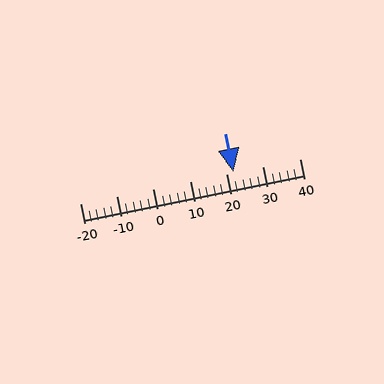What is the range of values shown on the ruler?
The ruler shows values from -20 to 40.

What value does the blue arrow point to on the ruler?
The blue arrow points to approximately 22.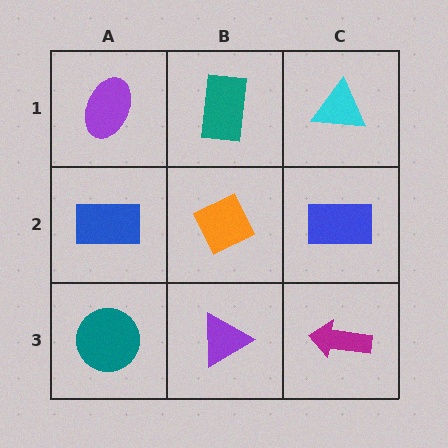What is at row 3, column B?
A purple triangle.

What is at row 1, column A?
A purple ellipse.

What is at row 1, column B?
A teal rectangle.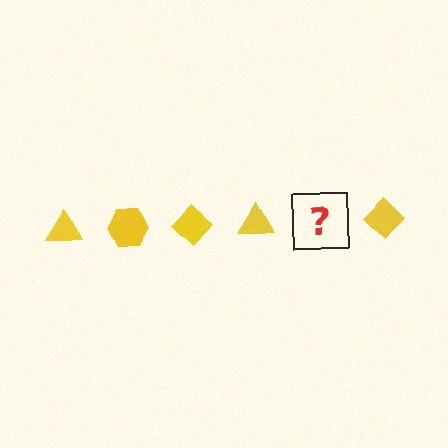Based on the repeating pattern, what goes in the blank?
The blank should be a yellow hexagon.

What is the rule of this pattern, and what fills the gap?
The rule is that the pattern cycles through triangle, hexagon, diamond shapes in yellow. The gap should be filled with a yellow hexagon.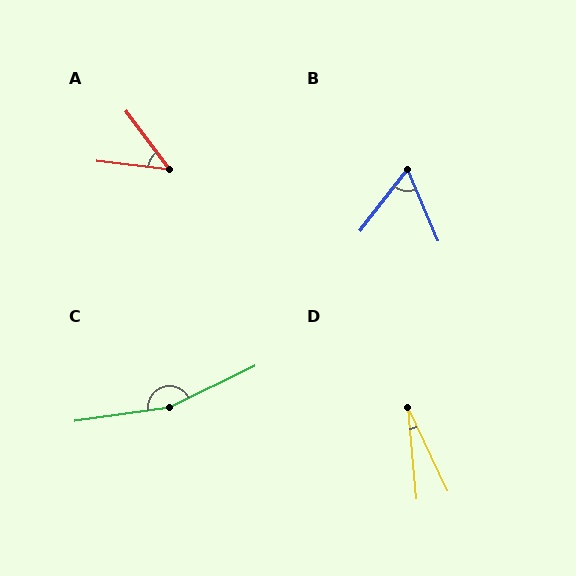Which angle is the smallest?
D, at approximately 20 degrees.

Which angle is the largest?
C, at approximately 163 degrees.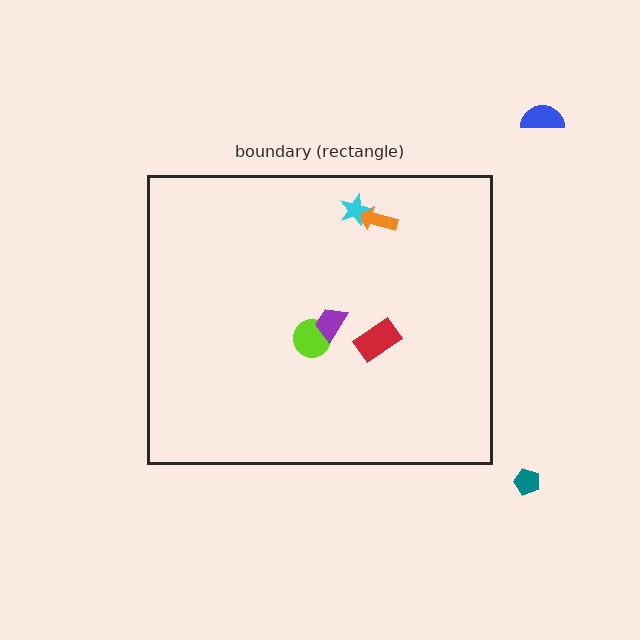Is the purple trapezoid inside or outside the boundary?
Inside.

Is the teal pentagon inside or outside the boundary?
Outside.